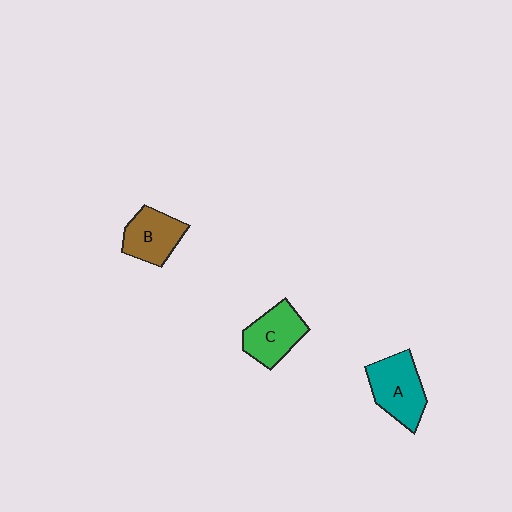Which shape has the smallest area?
Shape B (brown).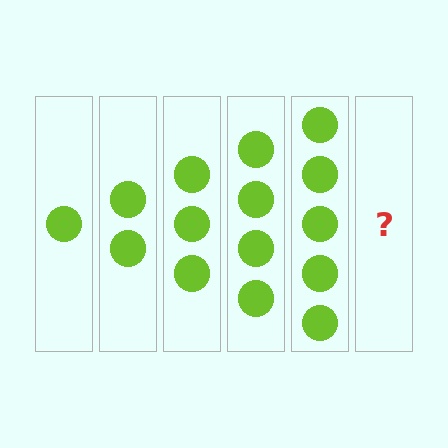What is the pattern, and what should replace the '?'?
The pattern is that each step adds one more circle. The '?' should be 6 circles.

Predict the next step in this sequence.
The next step is 6 circles.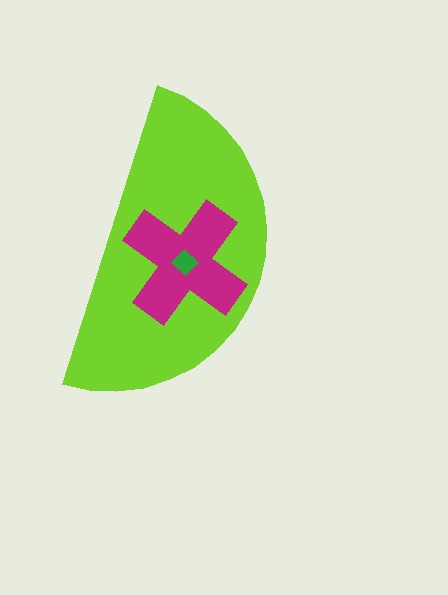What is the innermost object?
The green diamond.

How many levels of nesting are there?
3.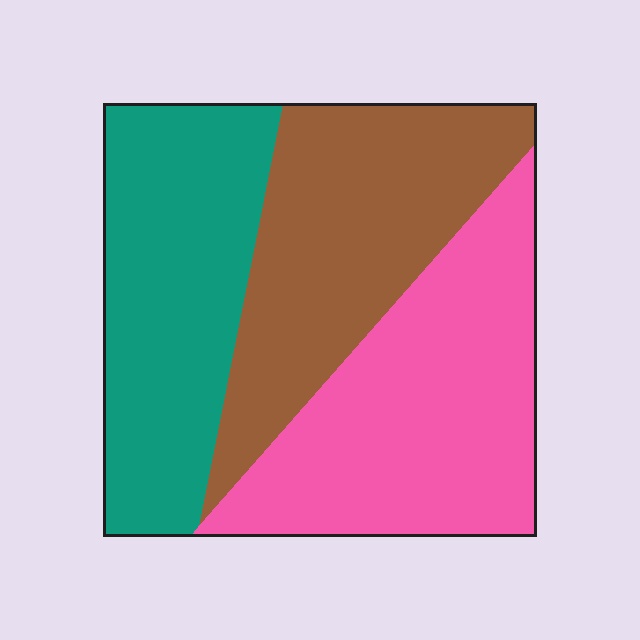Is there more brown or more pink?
Pink.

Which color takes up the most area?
Pink, at roughly 35%.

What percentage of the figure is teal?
Teal covers roughly 30% of the figure.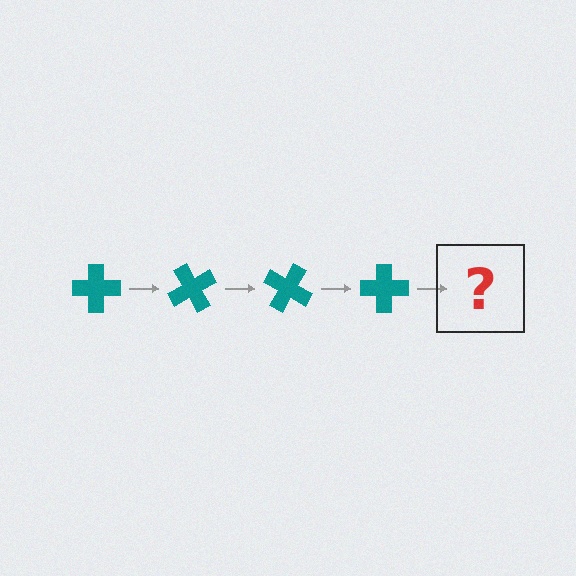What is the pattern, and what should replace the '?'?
The pattern is that the cross rotates 60 degrees each step. The '?' should be a teal cross rotated 240 degrees.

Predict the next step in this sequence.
The next step is a teal cross rotated 240 degrees.